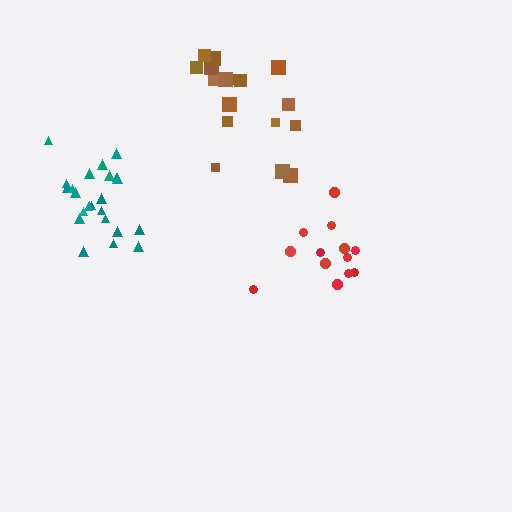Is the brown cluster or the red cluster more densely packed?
Red.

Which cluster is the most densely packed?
Teal.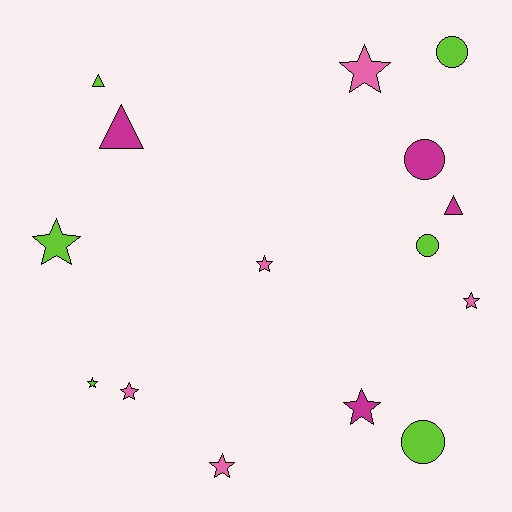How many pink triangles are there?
There are no pink triangles.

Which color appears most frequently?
Lime, with 6 objects.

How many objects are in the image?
There are 15 objects.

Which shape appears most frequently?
Star, with 8 objects.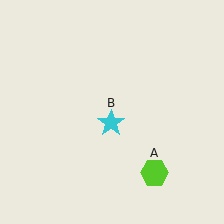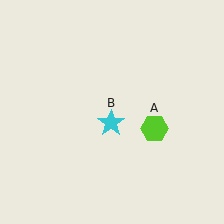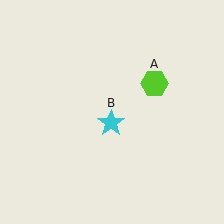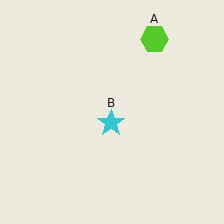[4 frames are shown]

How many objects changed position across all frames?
1 object changed position: lime hexagon (object A).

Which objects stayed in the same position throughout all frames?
Cyan star (object B) remained stationary.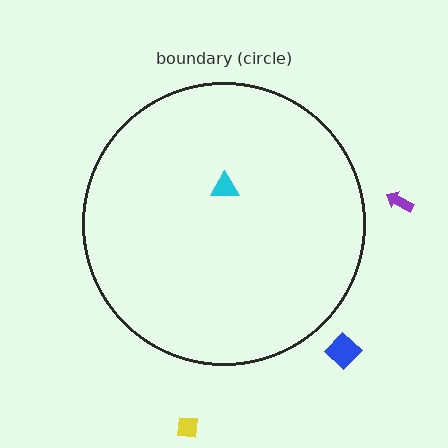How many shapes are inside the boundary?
1 inside, 3 outside.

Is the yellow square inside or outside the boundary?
Outside.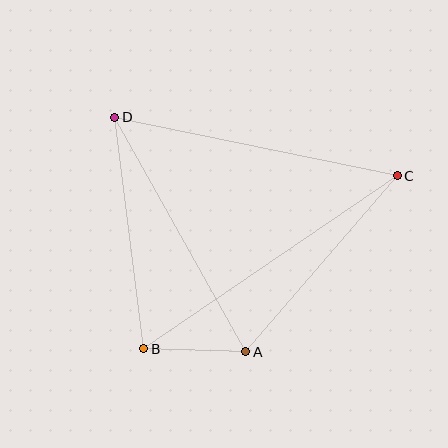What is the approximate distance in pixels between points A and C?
The distance between A and C is approximately 232 pixels.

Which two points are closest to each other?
Points A and B are closest to each other.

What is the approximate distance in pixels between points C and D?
The distance between C and D is approximately 288 pixels.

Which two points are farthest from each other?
Points B and C are farthest from each other.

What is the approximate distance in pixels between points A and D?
The distance between A and D is approximately 269 pixels.